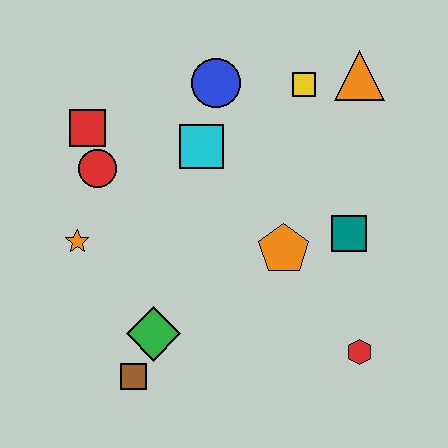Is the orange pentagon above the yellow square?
No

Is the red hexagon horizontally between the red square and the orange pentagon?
No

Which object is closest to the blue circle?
The cyan square is closest to the blue circle.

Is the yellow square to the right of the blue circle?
Yes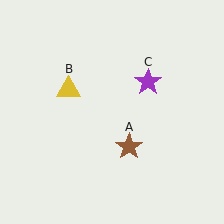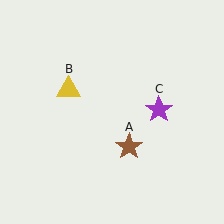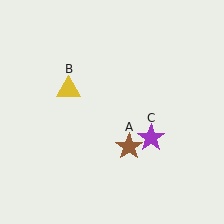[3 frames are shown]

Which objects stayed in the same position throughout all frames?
Brown star (object A) and yellow triangle (object B) remained stationary.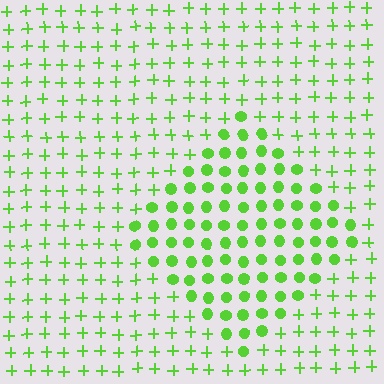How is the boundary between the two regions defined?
The boundary is defined by a change in element shape: circles inside vs. plus signs outside. All elements share the same color and spacing.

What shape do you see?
I see a diamond.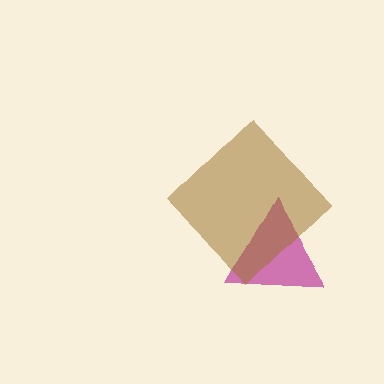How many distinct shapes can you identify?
There are 2 distinct shapes: a magenta triangle, a brown diamond.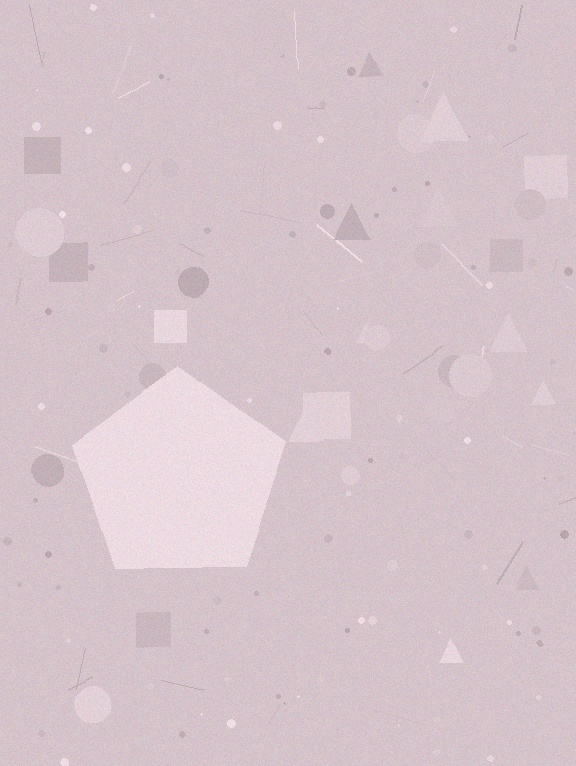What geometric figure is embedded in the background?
A pentagon is embedded in the background.